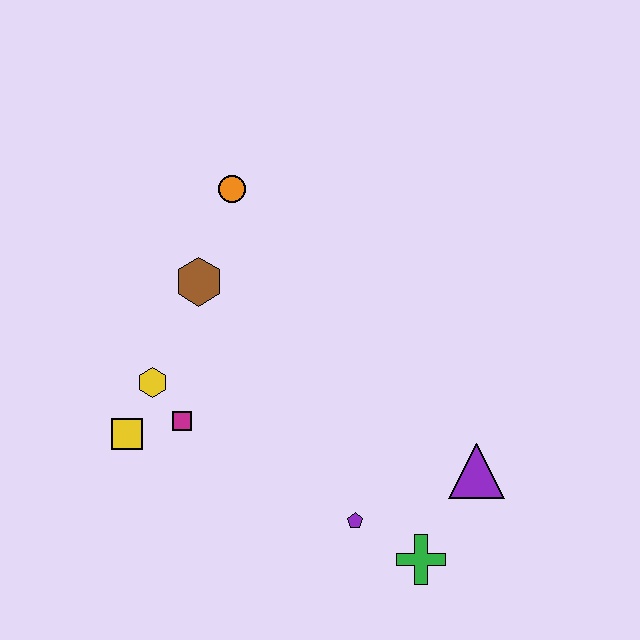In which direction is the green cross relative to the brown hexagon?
The green cross is below the brown hexagon.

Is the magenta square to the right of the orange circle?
No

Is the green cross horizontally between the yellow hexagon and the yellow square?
No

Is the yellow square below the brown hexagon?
Yes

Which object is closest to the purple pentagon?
The green cross is closest to the purple pentagon.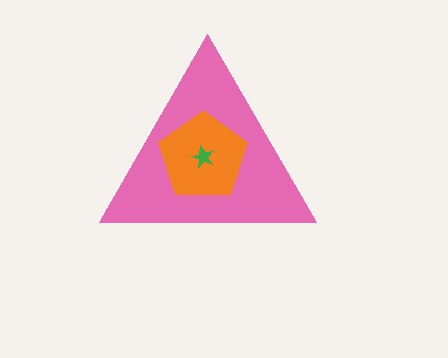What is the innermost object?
The green star.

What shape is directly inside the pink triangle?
The orange pentagon.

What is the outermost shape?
The pink triangle.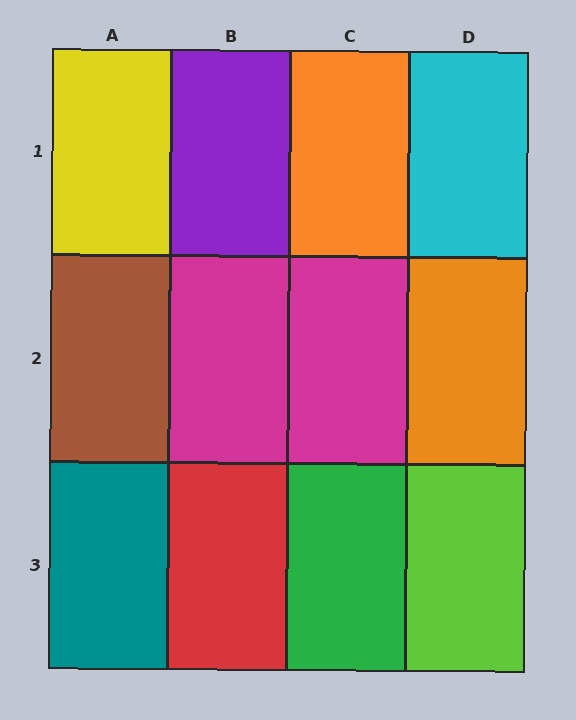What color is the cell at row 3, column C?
Green.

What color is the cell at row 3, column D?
Lime.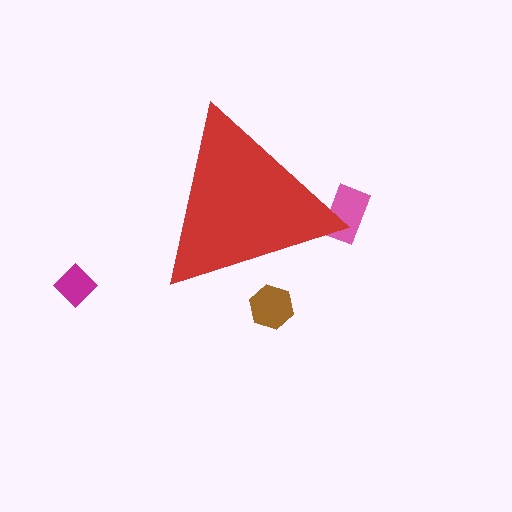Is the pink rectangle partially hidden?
Yes, the pink rectangle is partially hidden behind the red triangle.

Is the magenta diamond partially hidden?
No, the magenta diamond is fully visible.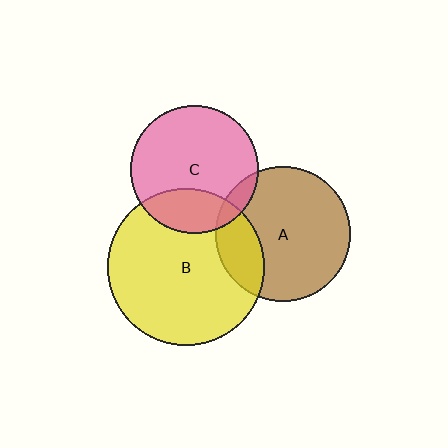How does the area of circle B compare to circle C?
Approximately 1.5 times.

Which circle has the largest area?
Circle B (yellow).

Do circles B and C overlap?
Yes.